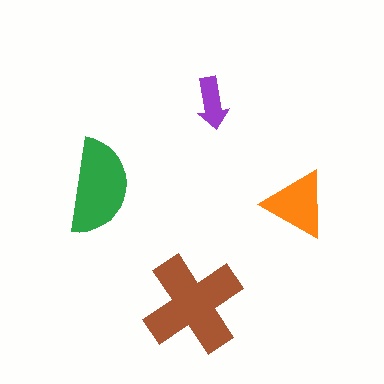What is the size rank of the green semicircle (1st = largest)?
2nd.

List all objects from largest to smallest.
The brown cross, the green semicircle, the orange triangle, the purple arrow.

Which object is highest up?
The purple arrow is topmost.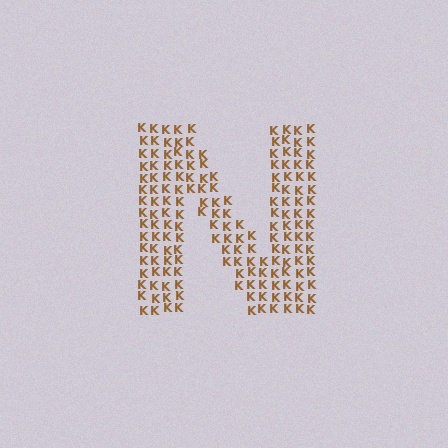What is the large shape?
The large shape is the letter N.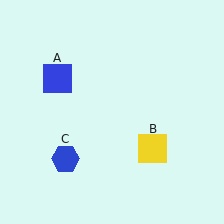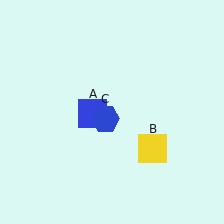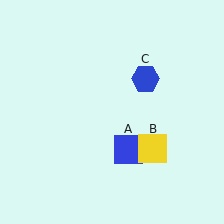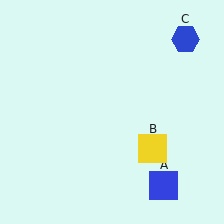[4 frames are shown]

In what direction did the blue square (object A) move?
The blue square (object A) moved down and to the right.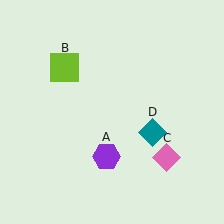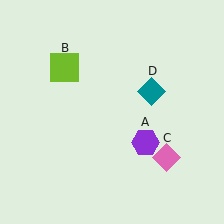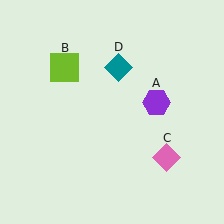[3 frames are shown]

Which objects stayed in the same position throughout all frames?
Lime square (object B) and pink diamond (object C) remained stationary.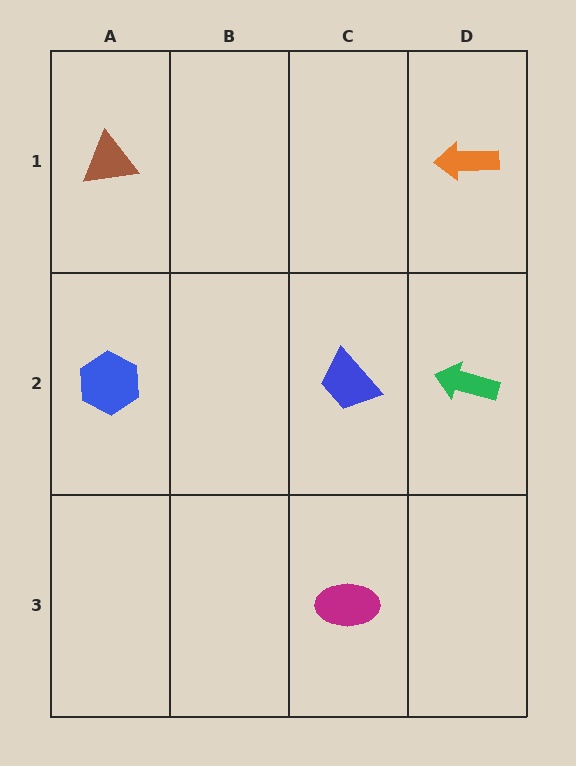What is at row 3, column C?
A magenta ellipse.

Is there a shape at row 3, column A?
No, that cell is empty.